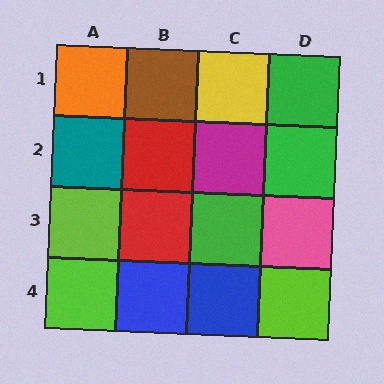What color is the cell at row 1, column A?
Orange.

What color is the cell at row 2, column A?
Teal.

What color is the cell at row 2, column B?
Red.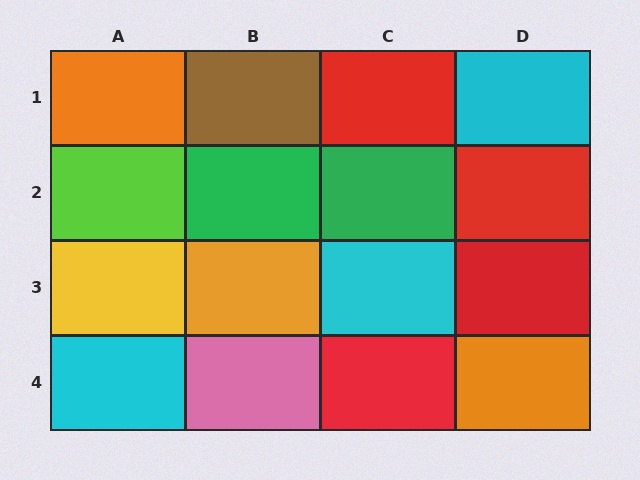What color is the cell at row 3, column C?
Cyan.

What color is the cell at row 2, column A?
Lime.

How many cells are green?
2 cells are green.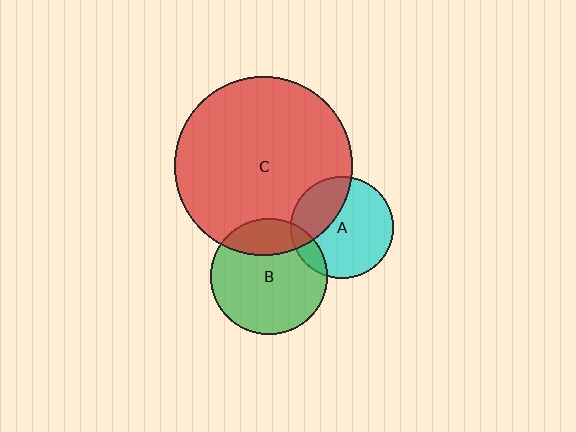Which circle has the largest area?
Circle C (red).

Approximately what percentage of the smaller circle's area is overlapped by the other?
Approximately 30%.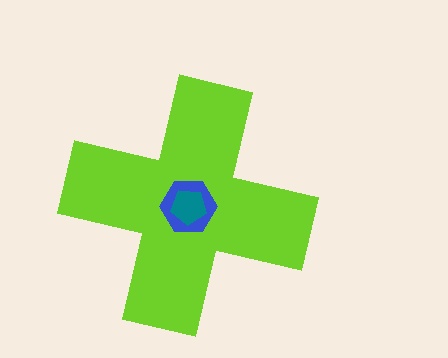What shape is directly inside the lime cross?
The blue hexagon.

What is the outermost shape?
The lime cross.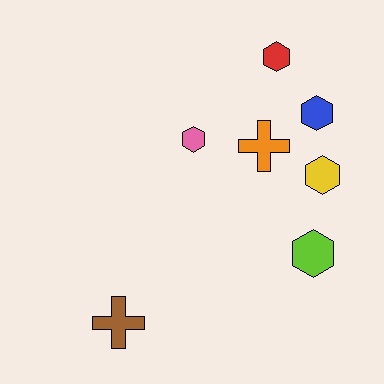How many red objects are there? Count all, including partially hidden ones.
There is 1 red object.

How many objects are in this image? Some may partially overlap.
There are 7 objects.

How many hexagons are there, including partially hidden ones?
There are 5 hexagons.